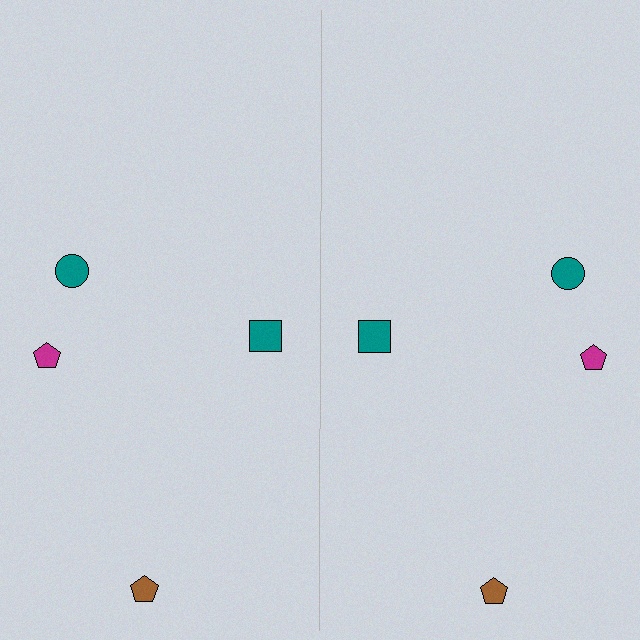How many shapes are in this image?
There are 8 shapes in this image.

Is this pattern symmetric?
Yes, this pattern has bilateral (reflection) symmetry.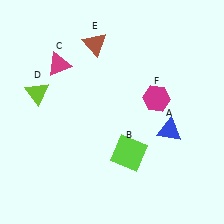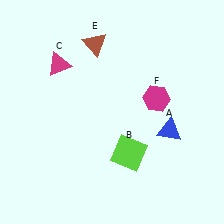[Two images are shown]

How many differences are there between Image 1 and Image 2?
There is 1 difference between the two images.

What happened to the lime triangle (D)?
The lime triangle (D) was removed in Image 2. It was in the top-left area of Image 1.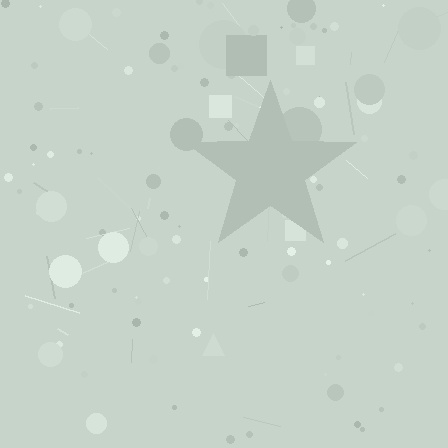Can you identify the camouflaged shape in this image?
The camouflaged shape is a star.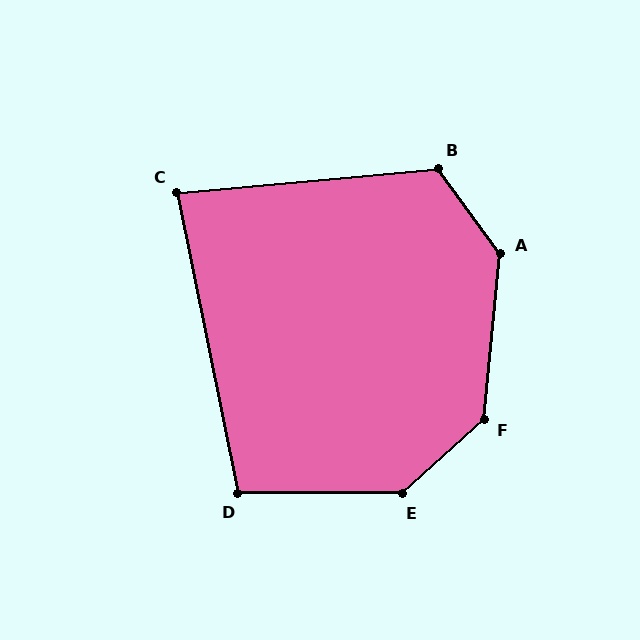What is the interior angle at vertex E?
Approximately 138 degrees (obtuse).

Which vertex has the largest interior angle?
A, at approximately 138 degrees.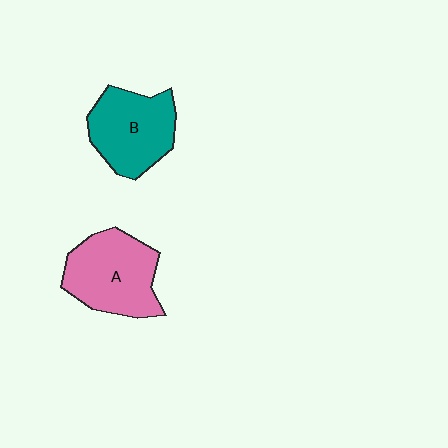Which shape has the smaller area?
Shape B (teal).